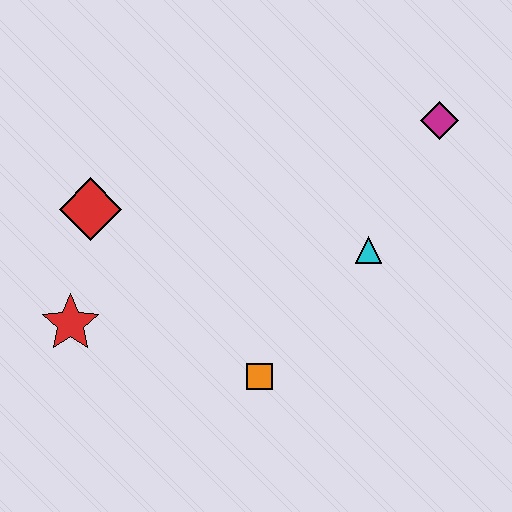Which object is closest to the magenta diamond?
The cyan triangle is closest to the magenta diamond.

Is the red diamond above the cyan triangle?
Yes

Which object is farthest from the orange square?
The magenta diamond is farthest from the orange square.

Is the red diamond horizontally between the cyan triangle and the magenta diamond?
No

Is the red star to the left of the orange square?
Yes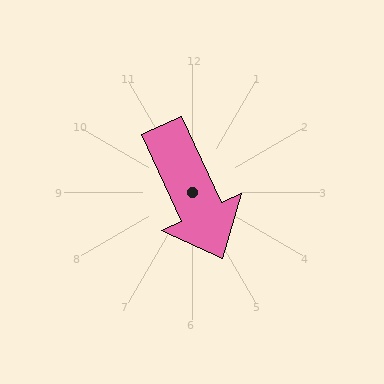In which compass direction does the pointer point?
Southeast.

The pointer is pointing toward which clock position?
Roughly 5 o'clock.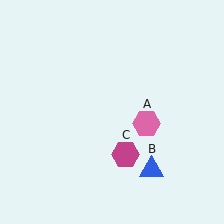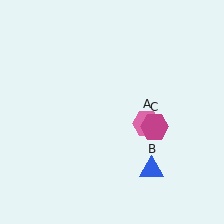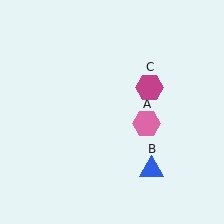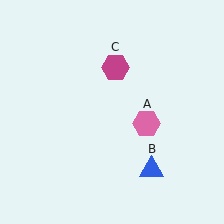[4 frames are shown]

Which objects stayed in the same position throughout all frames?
Pink hexagon (object A) and blue triangle (object B) remained stationary.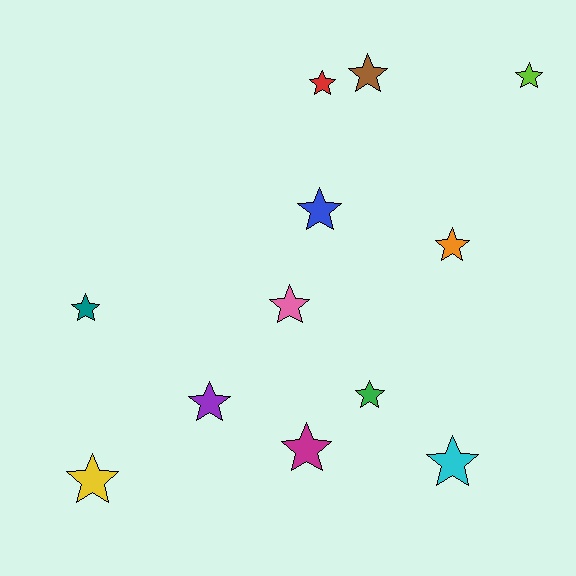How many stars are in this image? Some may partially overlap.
There are 12 stars.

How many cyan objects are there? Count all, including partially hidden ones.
There is 1 cyan object.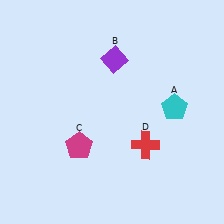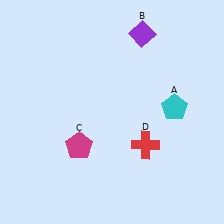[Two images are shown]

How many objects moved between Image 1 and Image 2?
1 object moved between the two images.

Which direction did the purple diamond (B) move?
The purple diamond (B) moved right.